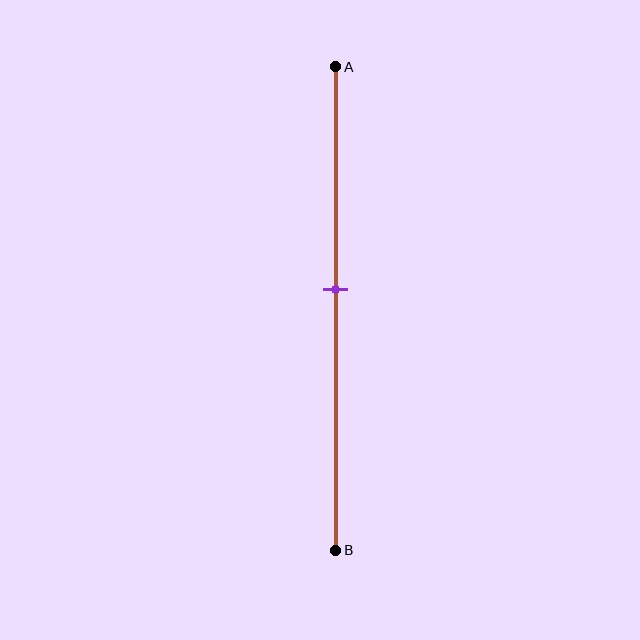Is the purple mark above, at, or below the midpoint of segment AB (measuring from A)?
The purple mark is above the midpoint of segment AB.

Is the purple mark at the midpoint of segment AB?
No, the mark is at about 45% from A, not at the 50% midpoint.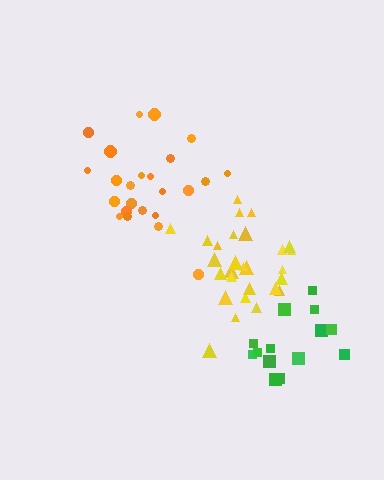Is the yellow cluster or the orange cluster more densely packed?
Yellow.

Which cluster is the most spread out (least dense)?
Orange.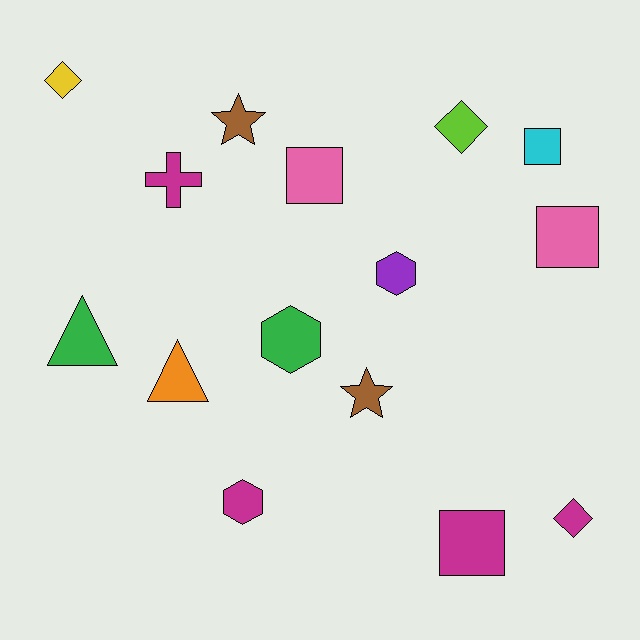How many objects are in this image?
There are 15 objects.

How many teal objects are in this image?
There are no teal objects.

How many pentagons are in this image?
There are no pentagons.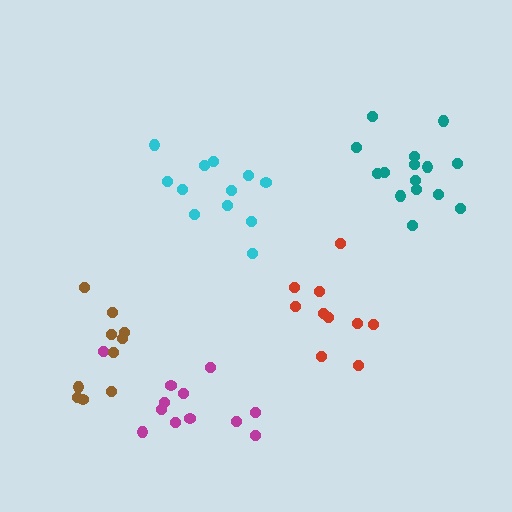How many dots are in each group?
Group 1: 12 dots, Group 2: 10 dots, Group 3: 15 dots, Group 4: 10 dots, Group 5: 12 dots (59 total).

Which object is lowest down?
The magenta cluster is bottommost.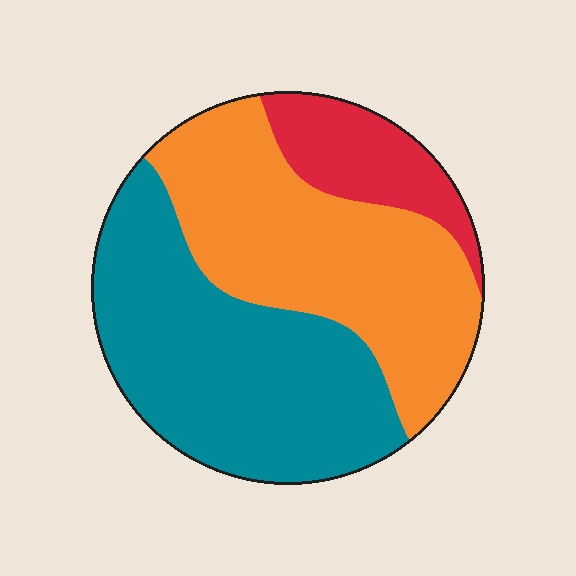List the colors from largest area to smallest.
From largest to smallest: teal, orange, red.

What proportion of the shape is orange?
Orange takes up between a quarter and a half of the shape.